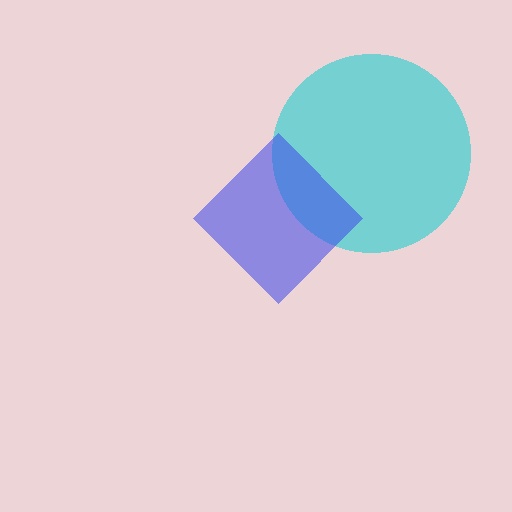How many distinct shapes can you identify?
There are 2 distinct shapes: a cyan circle, a blue diamond.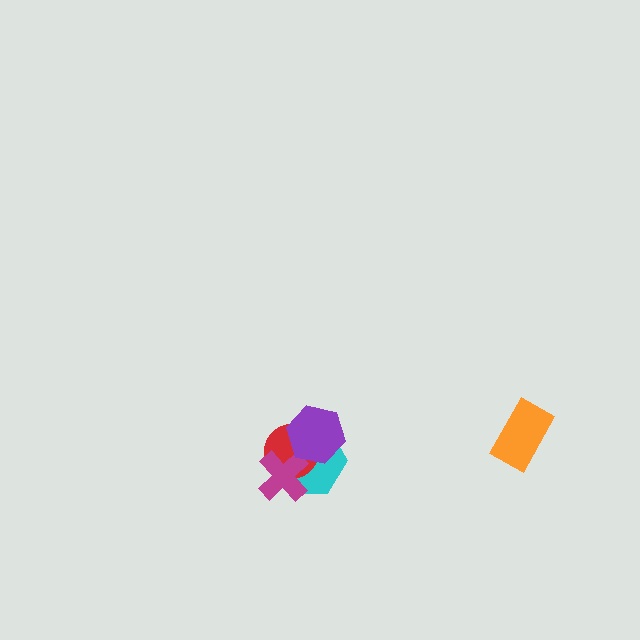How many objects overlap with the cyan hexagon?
3 objects overlap with the cyan hexagon.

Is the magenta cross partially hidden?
No, no other shape covers it.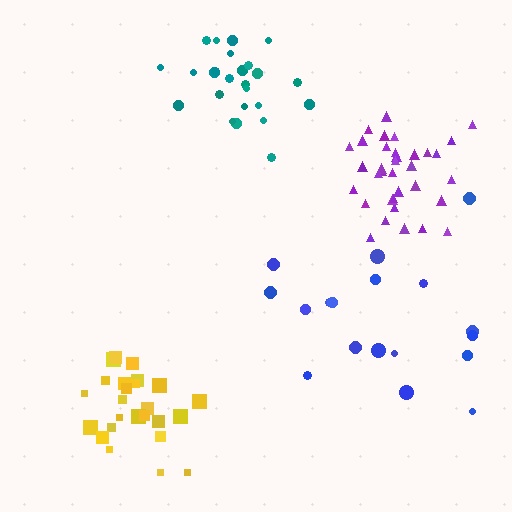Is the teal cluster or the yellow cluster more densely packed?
Teal.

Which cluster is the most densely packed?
Purple.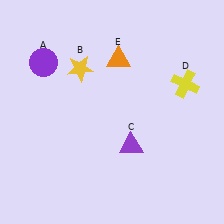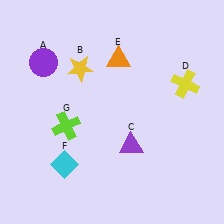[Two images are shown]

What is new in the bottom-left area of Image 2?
A lime cross (G) was added in the bottom-left area of Image 2.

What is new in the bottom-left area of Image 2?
A cyan diamond (F) was added in the bottom-left area of Image 2.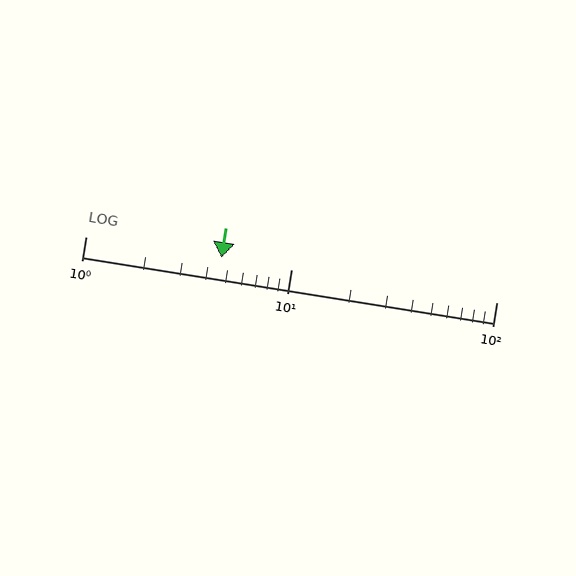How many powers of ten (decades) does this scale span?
The scale spans 2 decades, from 1 to 100.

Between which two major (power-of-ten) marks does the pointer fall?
The pointer is between 1 and 10.